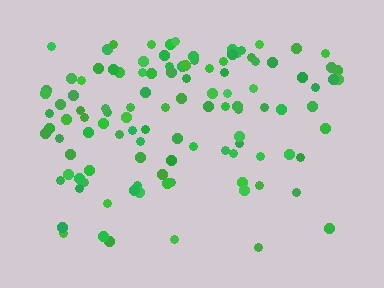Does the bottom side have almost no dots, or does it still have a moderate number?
Still a moderate number, just noticeably fewer than the top.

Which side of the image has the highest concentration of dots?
The top.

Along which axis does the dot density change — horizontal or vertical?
Vertical.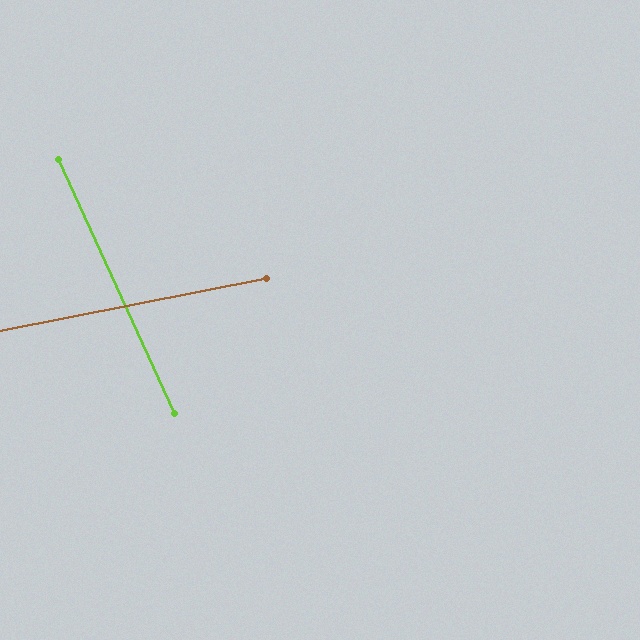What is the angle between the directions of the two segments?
Approximately 77 degrees.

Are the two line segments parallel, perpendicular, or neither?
Neither parallel nor perpendicular — they differ by about 77°.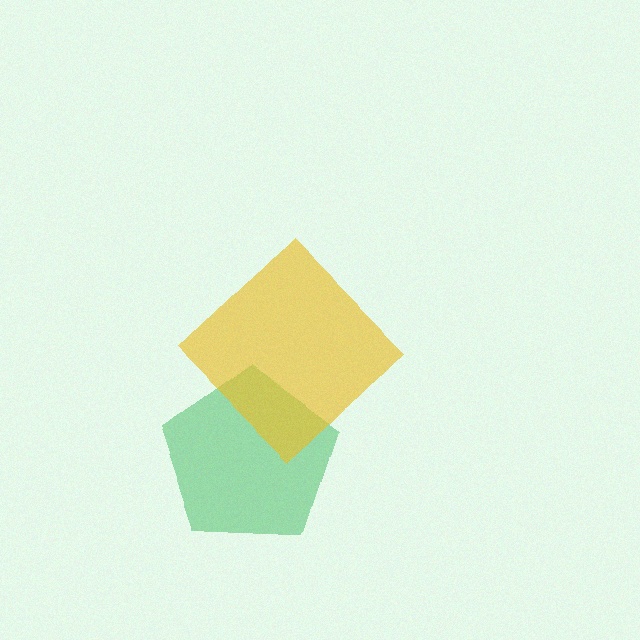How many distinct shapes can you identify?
There are 2 distinct shapes: a green pentagon, a yellow diamond.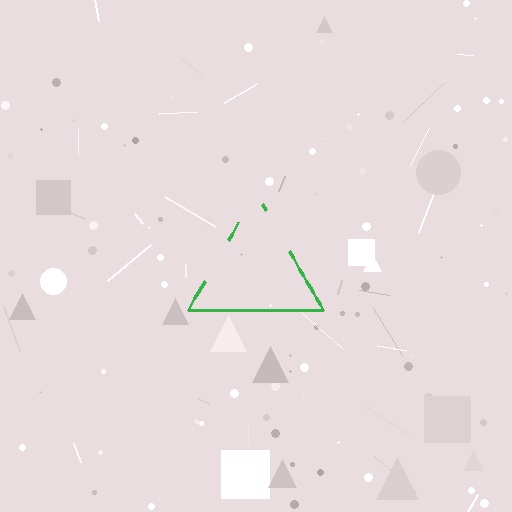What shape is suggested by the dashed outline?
The dashed outline suggests a triangle.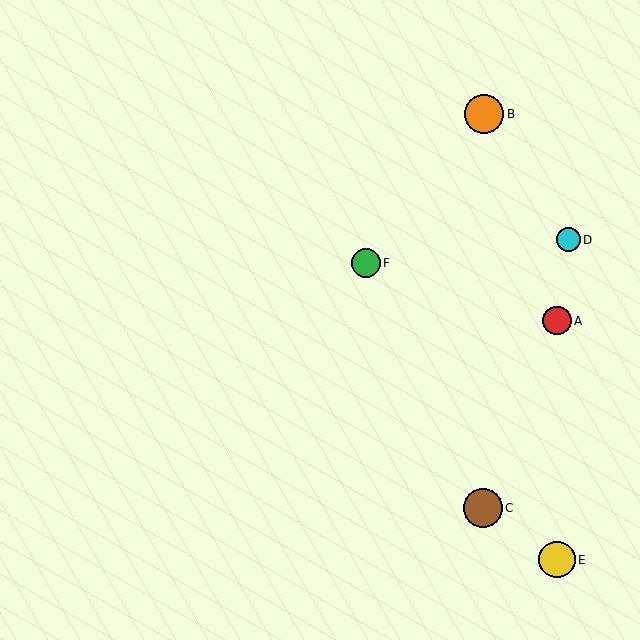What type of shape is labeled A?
Shape A is a red circle.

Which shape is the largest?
The brown circle (labeled C) is the largest.